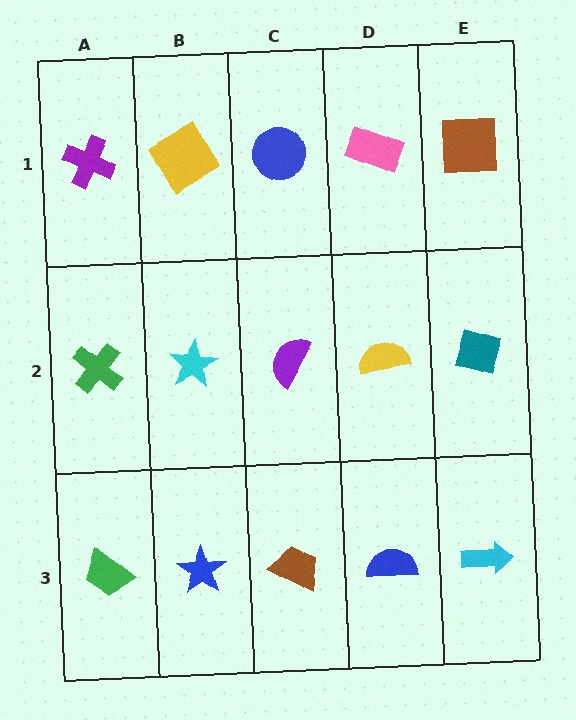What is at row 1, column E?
A brown square.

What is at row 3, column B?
A blue star.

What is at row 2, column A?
A green cross.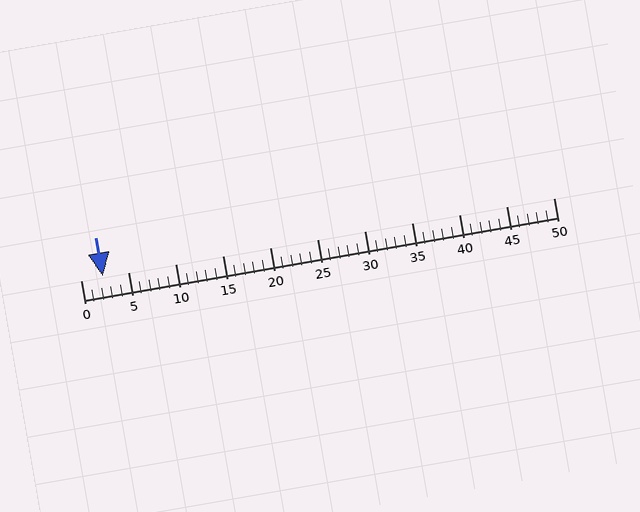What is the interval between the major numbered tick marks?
The major tick marks are spaced 5 units apart.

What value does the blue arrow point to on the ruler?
The blue arrow points to approximately 2.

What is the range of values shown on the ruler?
The ruler shows values from 0 to 50.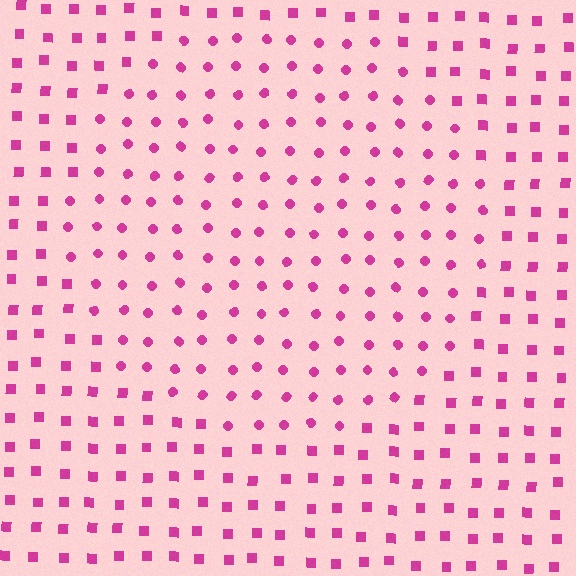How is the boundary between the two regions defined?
The boundary is defined by a change in element shape: circles inside vs. squares outside. All elements share the same color and spacing.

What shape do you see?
I see a circle.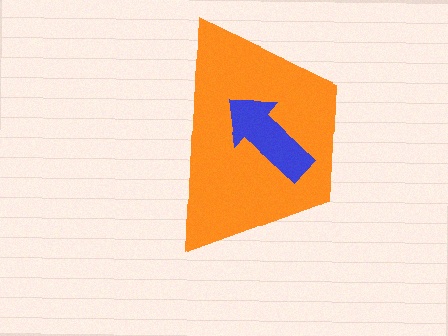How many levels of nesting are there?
2.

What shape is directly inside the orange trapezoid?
The blue arrow.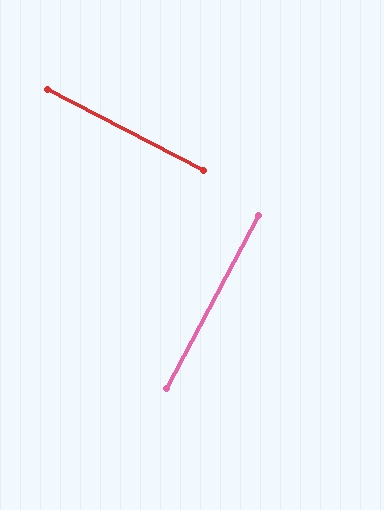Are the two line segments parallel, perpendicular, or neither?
Perpendicular — they meet at approximately 89°.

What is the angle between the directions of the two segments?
Approximately 89 degrees.